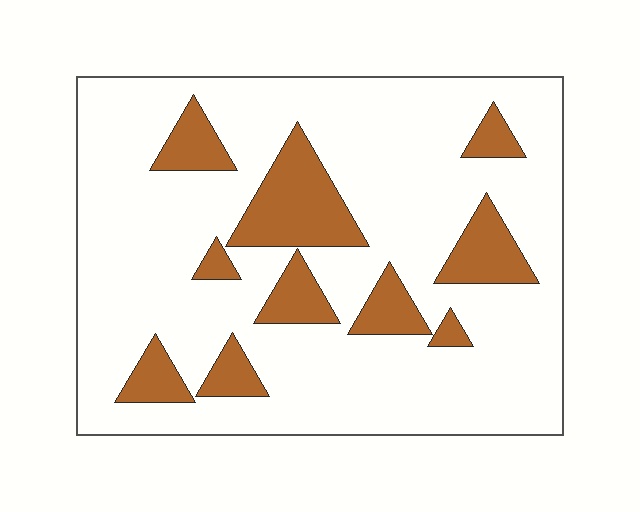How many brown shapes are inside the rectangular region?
10.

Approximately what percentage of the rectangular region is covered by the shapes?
Approximately 20%.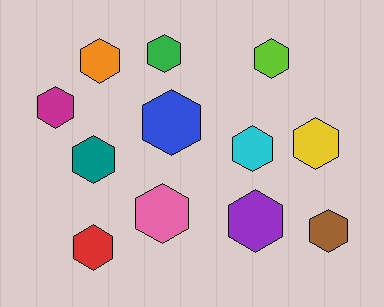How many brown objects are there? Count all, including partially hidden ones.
There is 1 brown object.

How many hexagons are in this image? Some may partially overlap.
There are 12 hexagons.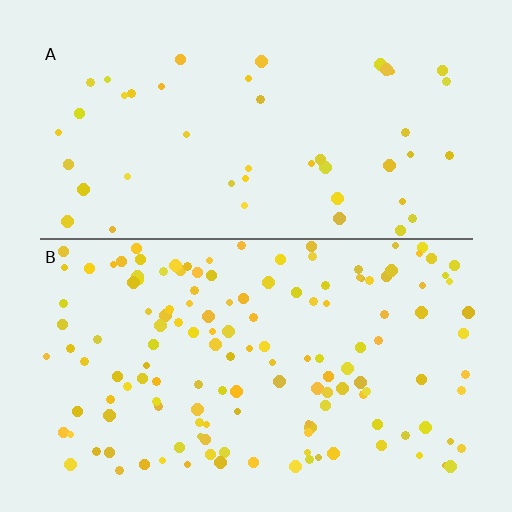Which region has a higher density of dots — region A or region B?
B (the bottom).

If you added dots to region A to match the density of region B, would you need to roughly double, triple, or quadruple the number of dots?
Approximately triple.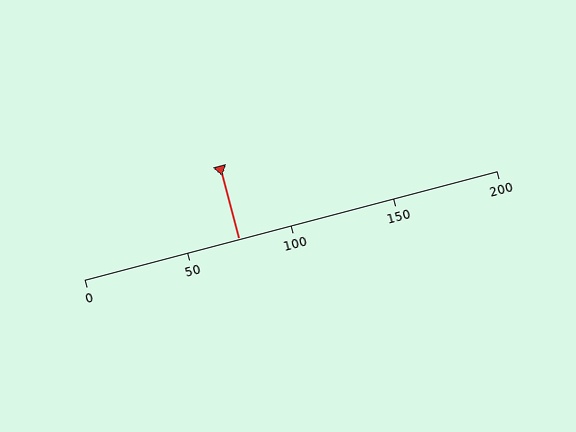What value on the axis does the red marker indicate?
The marker indicates approximately 75.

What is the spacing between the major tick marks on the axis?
The major ticks are spaced 50 apart.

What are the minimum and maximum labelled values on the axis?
The axis runs from 0 to 200.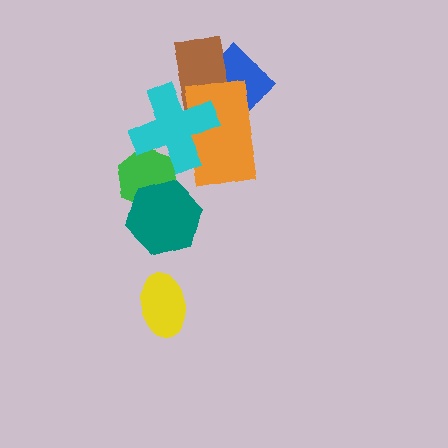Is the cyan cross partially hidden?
No, no other shape covers it.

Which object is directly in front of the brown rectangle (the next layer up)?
The orange rectangle is directly in front of the brown rectangle.